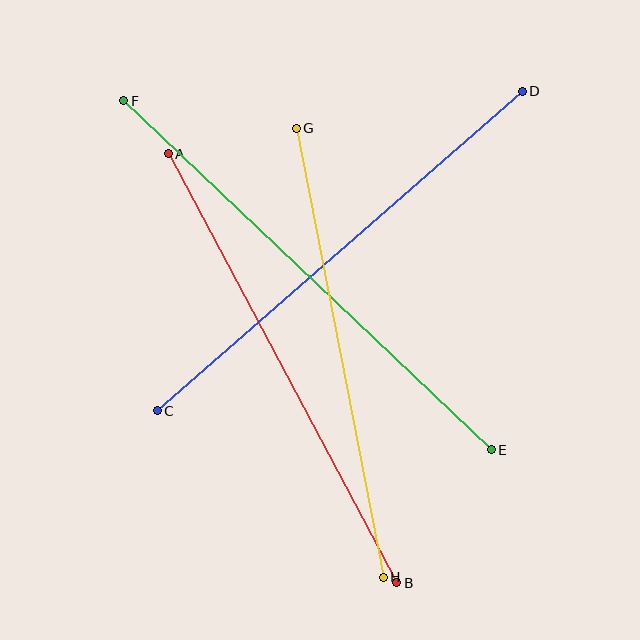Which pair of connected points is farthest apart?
Points E and F are farthest apart.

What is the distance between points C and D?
The distance is approximately 485 pixels.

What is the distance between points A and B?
The distance is approximately 486 pixels.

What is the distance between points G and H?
The distance is approximately 457 pixels.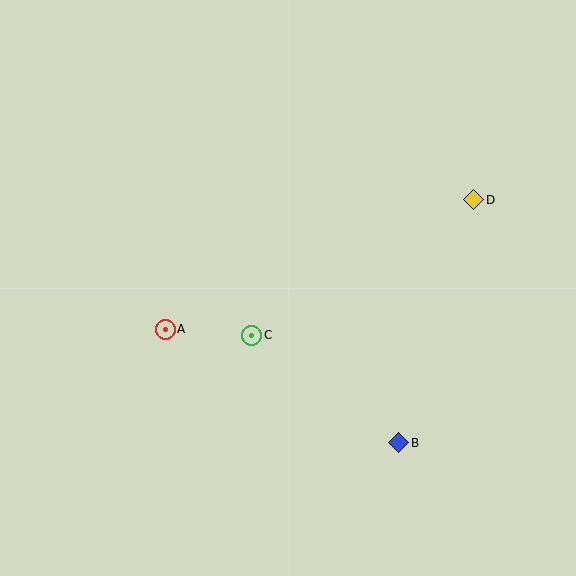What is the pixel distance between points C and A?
The distance between C and A is 87 pixels.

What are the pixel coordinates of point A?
Point A is at (165, 329).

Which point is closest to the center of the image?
Point C at (252, 335) is closest to the center.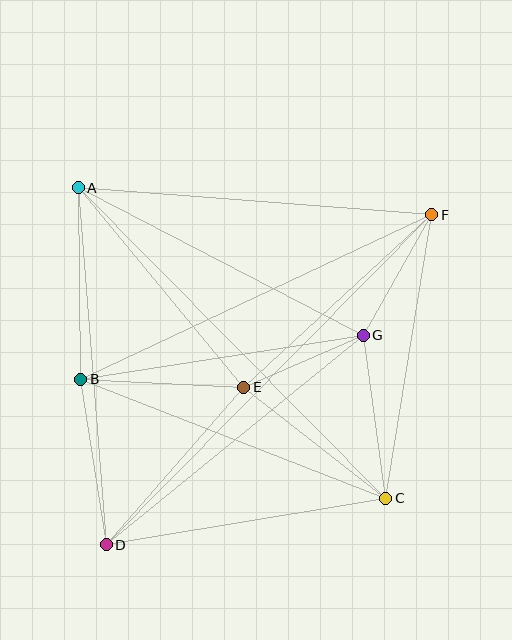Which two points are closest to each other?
Points E and G are closest to each other.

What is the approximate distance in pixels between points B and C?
The distance between B and C is approximately 327 pixels.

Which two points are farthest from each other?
Points D and F are farthest from each other.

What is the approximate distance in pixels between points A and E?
The distance between A and E is approximately 259 pixels.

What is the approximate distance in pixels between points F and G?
The distance between F and G is approximately 139 pixels.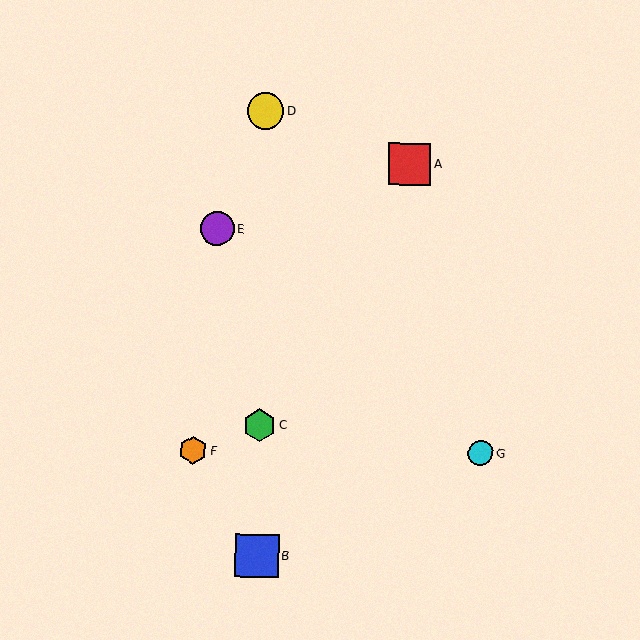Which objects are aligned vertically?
Objects B, C, D are aligned vertically.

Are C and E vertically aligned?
No, C is at x≈260 and E is at x≈217.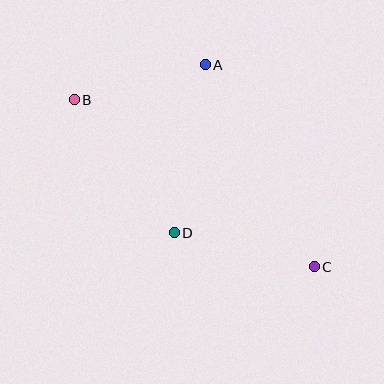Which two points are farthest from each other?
Points B and C are farthest from each other.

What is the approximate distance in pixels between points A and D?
The distance between A and D is approximately 171 pixels.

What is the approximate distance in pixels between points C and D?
The distance between C and D is approximately 144 pixels.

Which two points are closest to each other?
Points A and B are closest to each other.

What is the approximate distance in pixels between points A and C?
The distance between A and C is approximately 230 pixels.